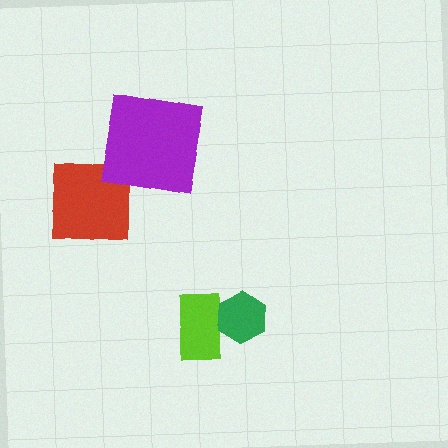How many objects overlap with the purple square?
0 objects overlap with the purple square.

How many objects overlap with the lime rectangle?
1 object overlaps with the lime rectangle.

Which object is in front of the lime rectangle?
The green hexagon is in front of the lime rectangle.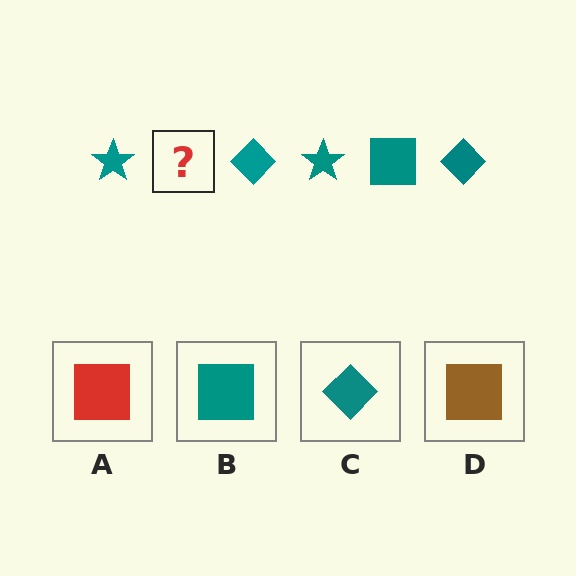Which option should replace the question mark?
Option B.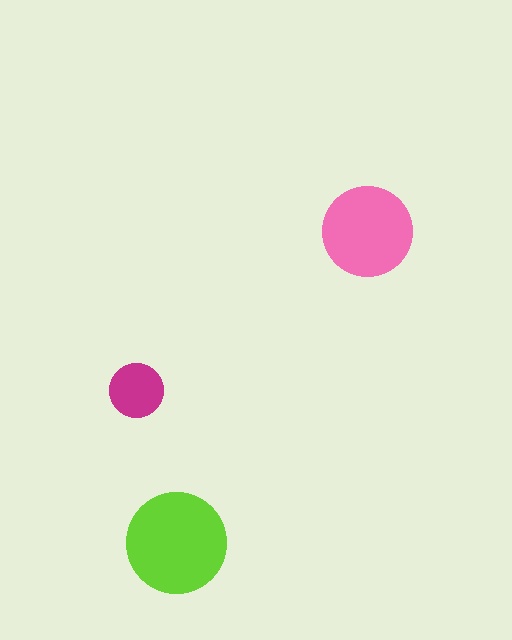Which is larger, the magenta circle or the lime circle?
The lime one.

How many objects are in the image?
There are 3 objects in the image.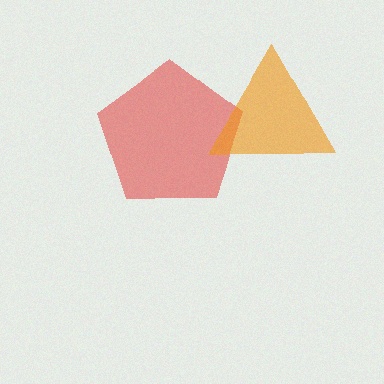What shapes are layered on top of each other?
The layered shapes are: a red pentagon, an orange triangle.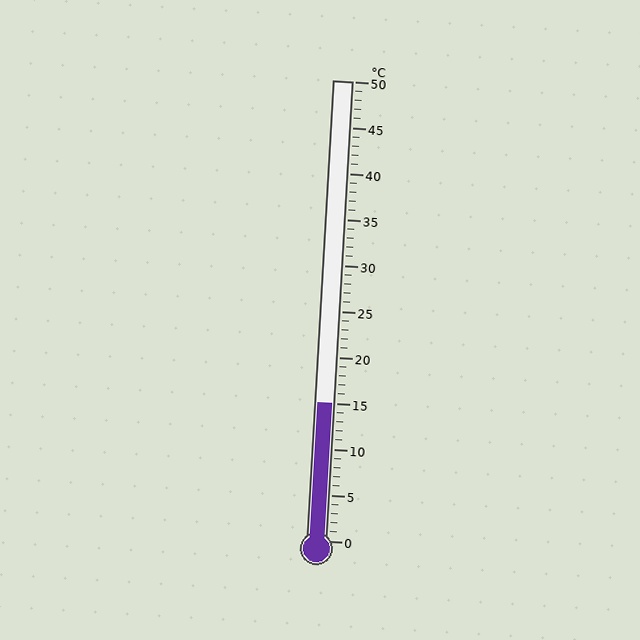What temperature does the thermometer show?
The thermometer shows approximately 15°C.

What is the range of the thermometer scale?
The thermometer scale ranges from 0°C to 50°C.